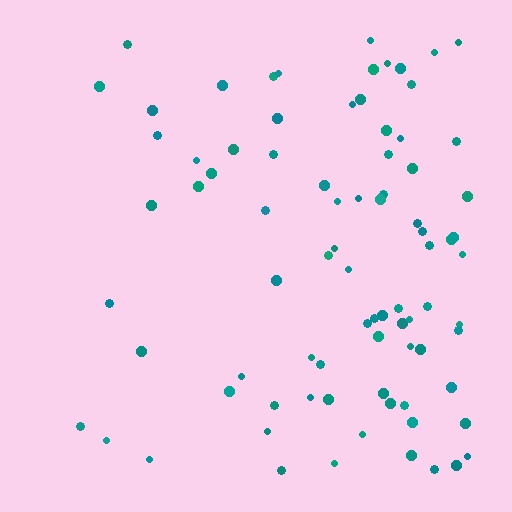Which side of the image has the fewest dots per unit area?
The left.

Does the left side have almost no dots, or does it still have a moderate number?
Still a moderate number, just noticeably fewer than the right.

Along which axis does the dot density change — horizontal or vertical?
Horizontal.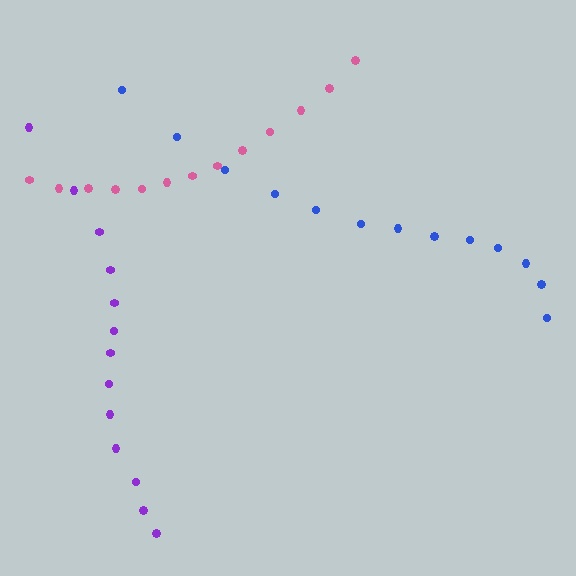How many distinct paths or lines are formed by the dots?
There are 3 distinct paths.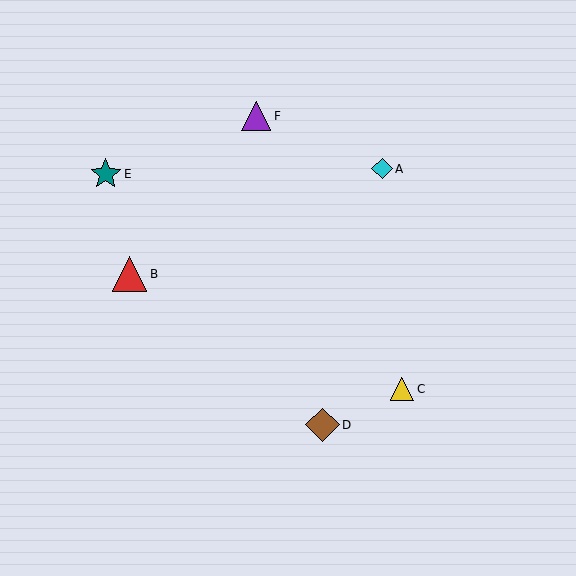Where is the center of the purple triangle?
The center of the purple triangle is at (256, 116).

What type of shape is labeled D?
Shape D is a brown diamond.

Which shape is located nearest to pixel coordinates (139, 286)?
The red triangle (labeled B) at (129, 274) is nearest to that location.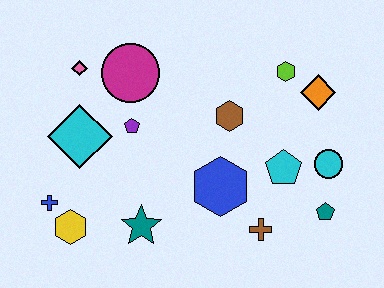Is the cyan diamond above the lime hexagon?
No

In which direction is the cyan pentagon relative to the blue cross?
The cyan pentagon is to the right of the blue cross.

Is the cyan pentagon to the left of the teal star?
No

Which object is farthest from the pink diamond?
The teal pentagon is farthest from the pink diamond.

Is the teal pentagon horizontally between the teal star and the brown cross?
No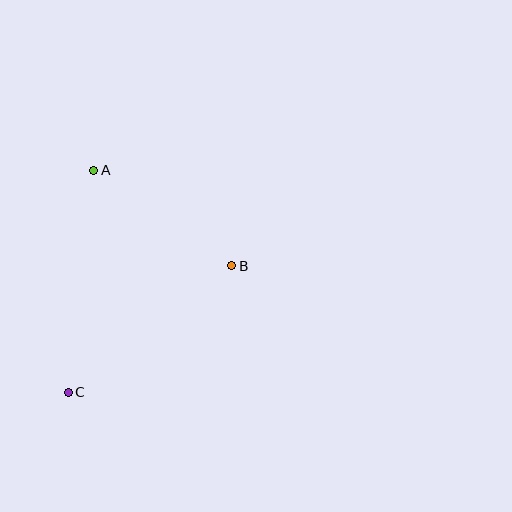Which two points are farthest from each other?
Points A and C are farthest from each other.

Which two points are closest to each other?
Points A and B are closest to each other.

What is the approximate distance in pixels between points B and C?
The distance between B and C is approximately 206 pixels.